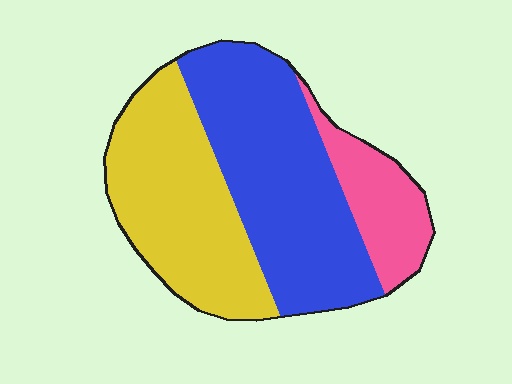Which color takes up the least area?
Pink, at roughly 15%.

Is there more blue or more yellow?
Blue.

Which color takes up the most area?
Blue, at roughly 45%.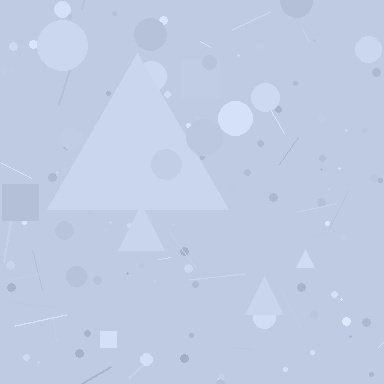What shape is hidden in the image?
A triangle is hidden in the image.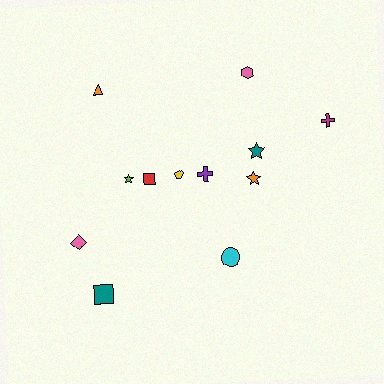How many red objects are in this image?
There is 1 red object.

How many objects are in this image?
There are 12 objects.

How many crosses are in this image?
There are 2 crosses.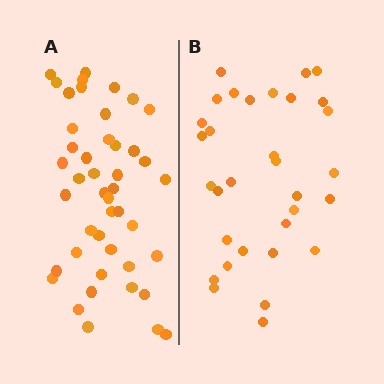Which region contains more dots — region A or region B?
Region A (the left region) has more dots.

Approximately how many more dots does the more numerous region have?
Region A has approximately 15 more dots than region B.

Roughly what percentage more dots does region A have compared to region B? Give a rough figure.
About 40% more.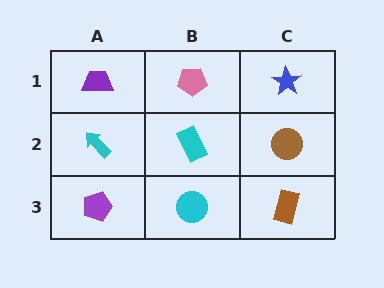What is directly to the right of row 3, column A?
A cyan circle.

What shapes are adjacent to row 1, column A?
A cyan arrow (row 2, column A), a pink pentagon (row 1, column B).